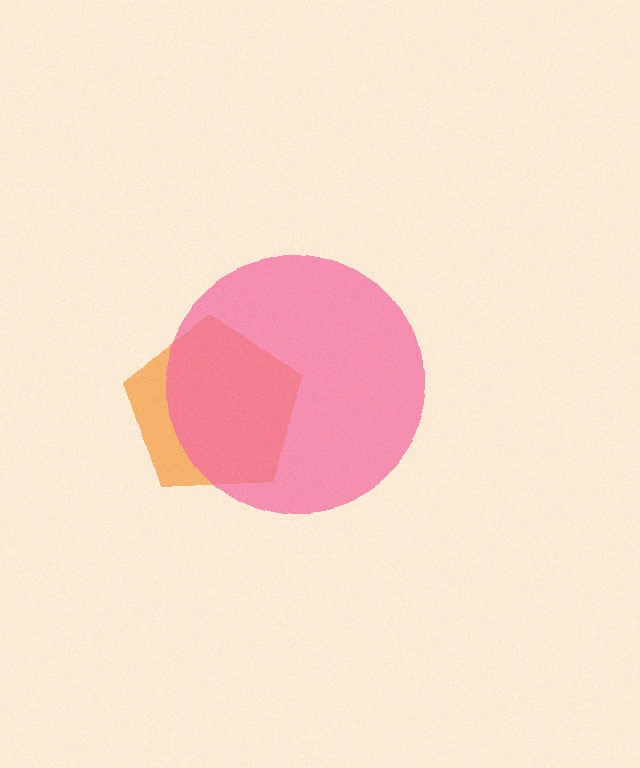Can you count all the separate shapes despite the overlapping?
Yes, there are 2 separate shapes.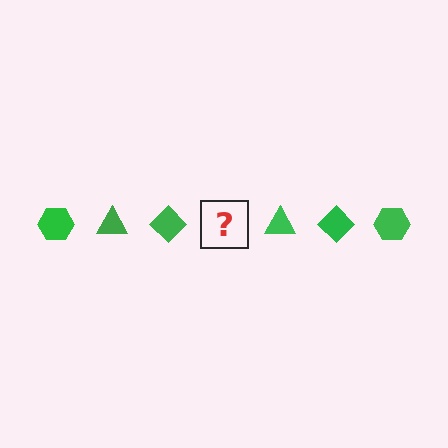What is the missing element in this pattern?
The missing element is a green hexagon.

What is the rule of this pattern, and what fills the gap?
The rule is that the pattern cycles through hexagon, triangle, diamond shapes in green. The gap should be filled with a green hexagon.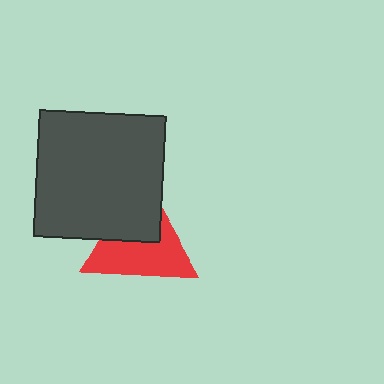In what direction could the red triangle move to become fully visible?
The red triangle could move toward the lower-right. That would shift it out from behind the dark gray square entirely.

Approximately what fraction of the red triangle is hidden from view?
Roughly 42% of the red triangle is hidden behind the dark gray square.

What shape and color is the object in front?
The object in front is a dark gray square.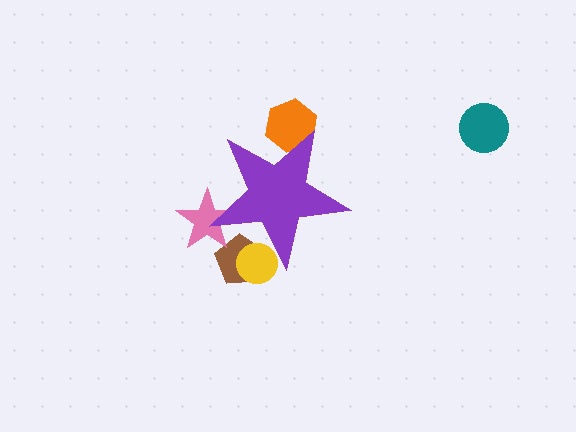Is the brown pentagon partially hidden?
Yes, the brown pentagon is partially hidden behind the purple star.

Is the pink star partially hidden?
Yes, the pink star is partially hidden behind the purple star.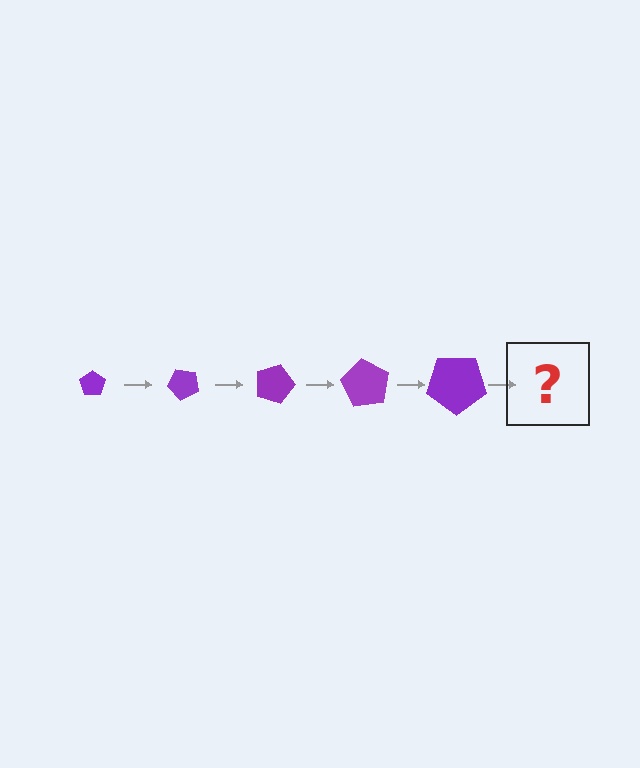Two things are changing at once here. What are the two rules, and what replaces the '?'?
The two rules are that the pentagon grows larger each step and it rotates 45 degrees each step. The '?' should be a pentagon, larger than the previous one and rotated 225 degrees from the start.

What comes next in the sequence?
The next element should be a pentagon, larger than the previous one and rotated 225 degrees from the start.